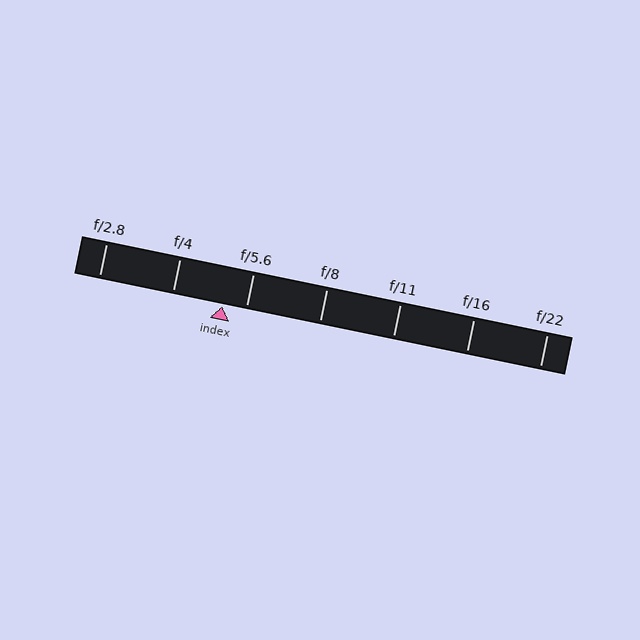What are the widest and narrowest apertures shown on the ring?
The widest aperture shown is f/2.8 and the narrowest is f/22.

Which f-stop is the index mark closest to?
The index mark is closest to f/5.6.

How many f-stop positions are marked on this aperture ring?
There are 7 f-stop positions marked.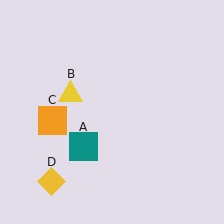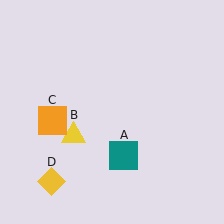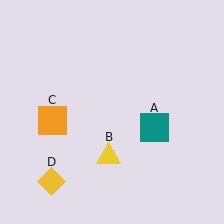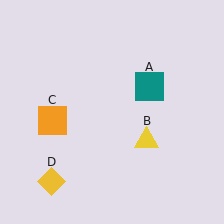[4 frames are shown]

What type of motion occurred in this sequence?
The teal square (object A), yellow triangle (object B) rotated counterclockwise around the center of the scene.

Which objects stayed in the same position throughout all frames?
Orange square (object C) and yellow diamond (object D) remained stationary.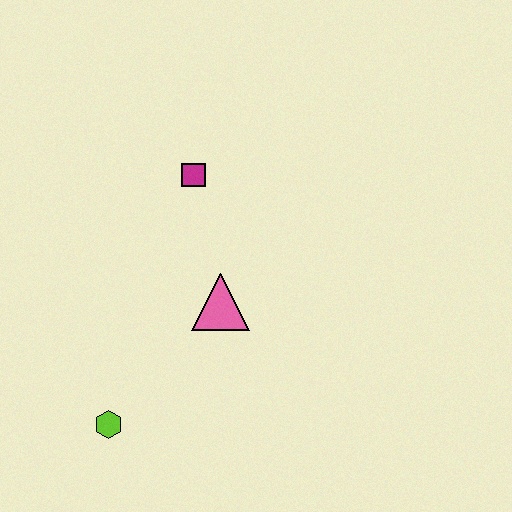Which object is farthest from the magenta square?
The lime hexagon is farthest from the magenta square.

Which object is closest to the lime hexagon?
The pink triangle is closest to the lime hexagon.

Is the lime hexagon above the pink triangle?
No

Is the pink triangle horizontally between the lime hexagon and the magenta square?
No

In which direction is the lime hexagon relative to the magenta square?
The lime hexagon is below the magenta square.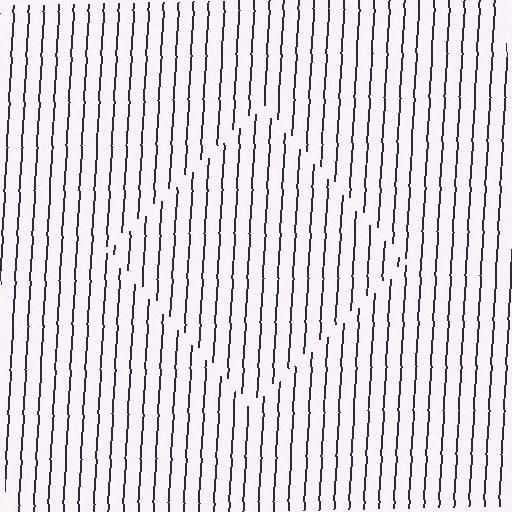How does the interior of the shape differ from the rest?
The interior of the shape contains the same grating, shifted by half a period — the contour is defined by the phase discontinuity where line-ends from the inner and outer gratings abut.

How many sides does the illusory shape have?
4 sides — the line-ends trace a square.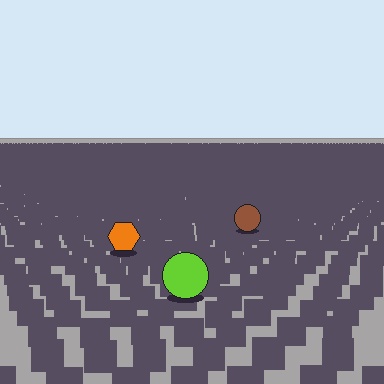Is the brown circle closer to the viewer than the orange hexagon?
No. The orange hexagon is closer — you can tell from the texture gradient: the ground texture is coarser near it.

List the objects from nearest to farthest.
From nearest to farthest: the lime circle, the orange hexagon, the brown circle.